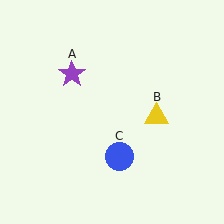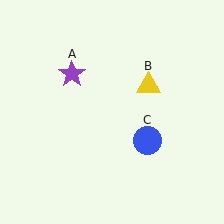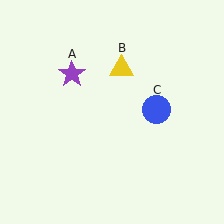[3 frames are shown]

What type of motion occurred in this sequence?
The yellow triangle (object B), blue circle (object C) rotated counterclockwise around the center of the scene.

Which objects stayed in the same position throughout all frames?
Purple star (object A) remained stationary.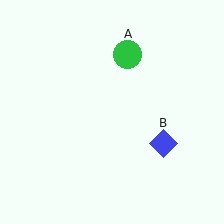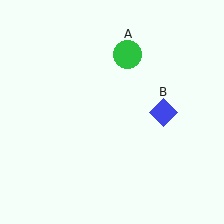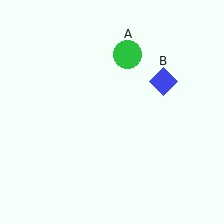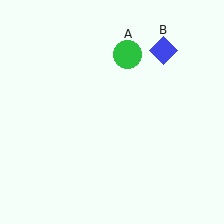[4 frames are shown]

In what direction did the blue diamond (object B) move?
The blue diamond (object B) moved up.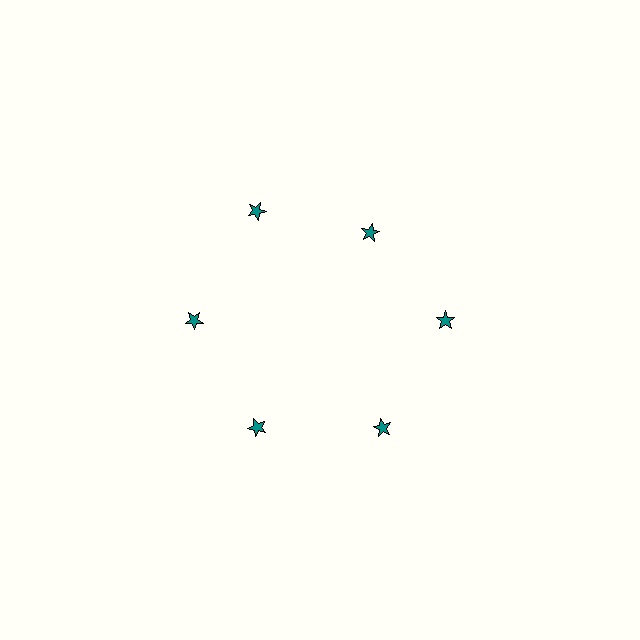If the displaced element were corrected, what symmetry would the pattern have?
It would have 6-fold rotational symmetry — the pattern would map onto itself every 60 degrees.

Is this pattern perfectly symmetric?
No. The 6 teal stars are arranged in a ring, but one element near the 1 o'clock position is pulled inward toward the center, breaking the 6-fold rotational symmetry.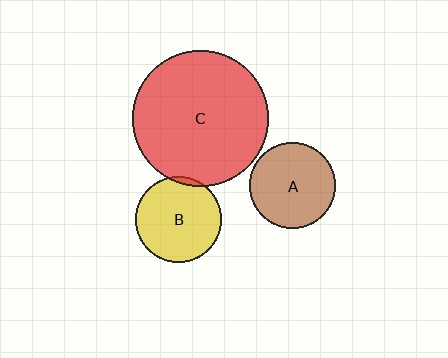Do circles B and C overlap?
Yes.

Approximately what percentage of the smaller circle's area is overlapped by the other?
Approximately 5%.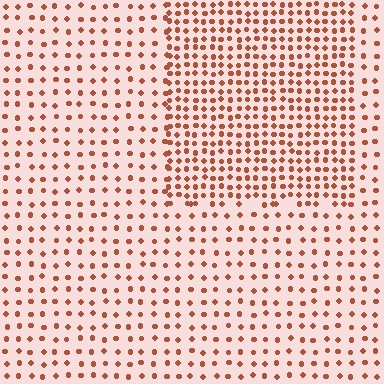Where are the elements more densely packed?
The elements are more densely packed inside the rectangle boundary.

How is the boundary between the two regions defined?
The boundary is defined by a change in element density (approximately 2.0x ratio). All elements are the same color, size, and shape.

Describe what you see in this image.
The image contains small brown elements arranged at two different densities. A rectangle-shaped region is visible where the elements are more densely packed than the surrounding area.